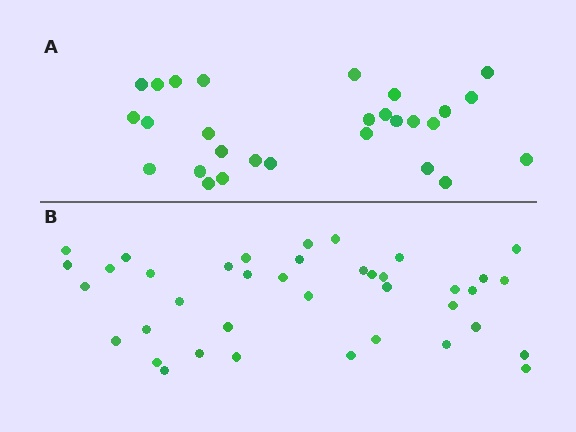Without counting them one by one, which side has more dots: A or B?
Region B (the bottom region) has more dots.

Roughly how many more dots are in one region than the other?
Region B has roughly 12 or so more dots than region A.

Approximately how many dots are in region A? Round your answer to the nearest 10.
About 30 dots. (The exact count is 28, which rounds to 30.)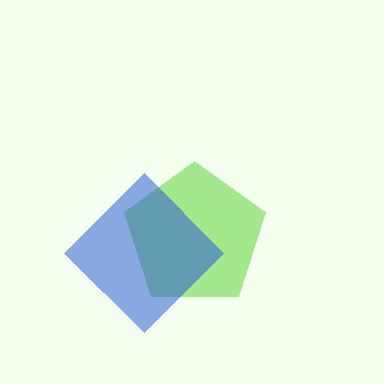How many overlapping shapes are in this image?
There are 2 overlapping shapes in the image.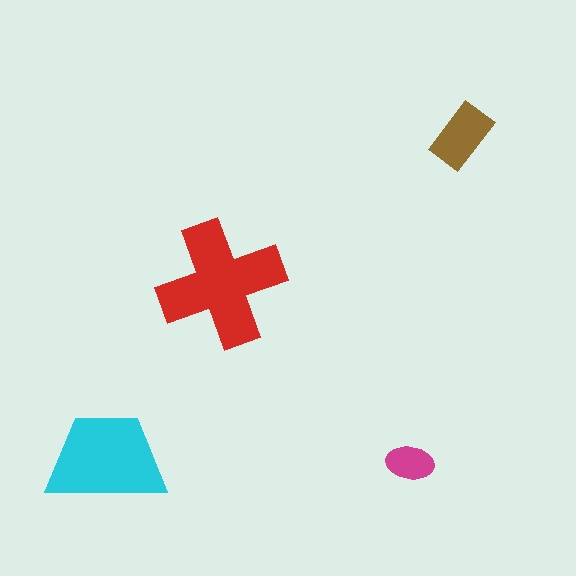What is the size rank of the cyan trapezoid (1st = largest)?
2nd.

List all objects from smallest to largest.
The magenta ellipse, the brown rectangle, the cyan trapezoid, the red cross.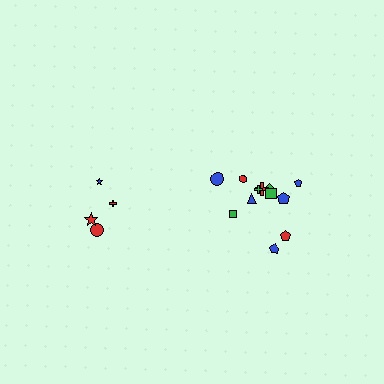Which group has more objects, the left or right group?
The right group.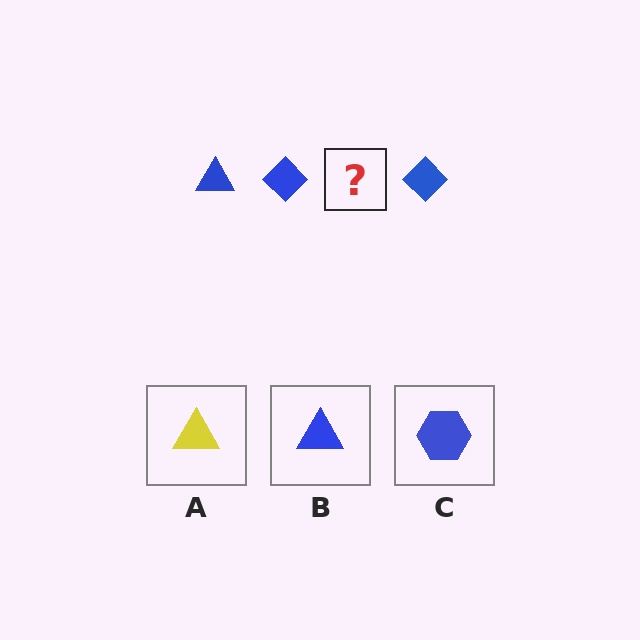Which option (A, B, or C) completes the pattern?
B.